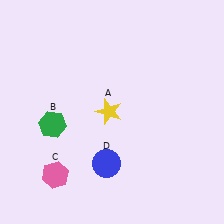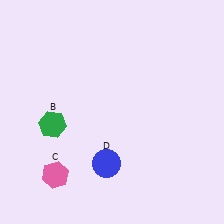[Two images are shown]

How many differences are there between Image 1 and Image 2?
There is 1 difference between the two images.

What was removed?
The yellow star (A) was removed in Image 2.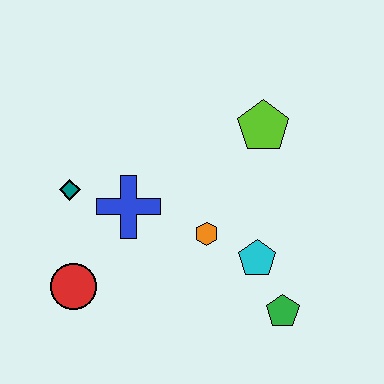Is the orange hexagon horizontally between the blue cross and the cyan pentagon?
Yes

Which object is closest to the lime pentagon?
The orange hexagon is closest to the lime pentagon.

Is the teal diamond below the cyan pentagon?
No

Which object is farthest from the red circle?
The lime pentagon is farthest from the red circle.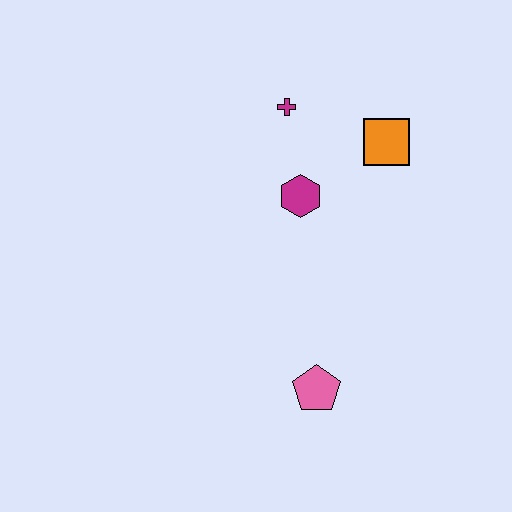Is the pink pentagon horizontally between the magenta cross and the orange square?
Yes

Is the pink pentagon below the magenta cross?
Yes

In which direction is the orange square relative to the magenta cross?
The orange square is to the right of the magenta cross.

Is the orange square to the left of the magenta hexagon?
No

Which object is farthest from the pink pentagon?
The magenta cross is farthest from the pink pentagon.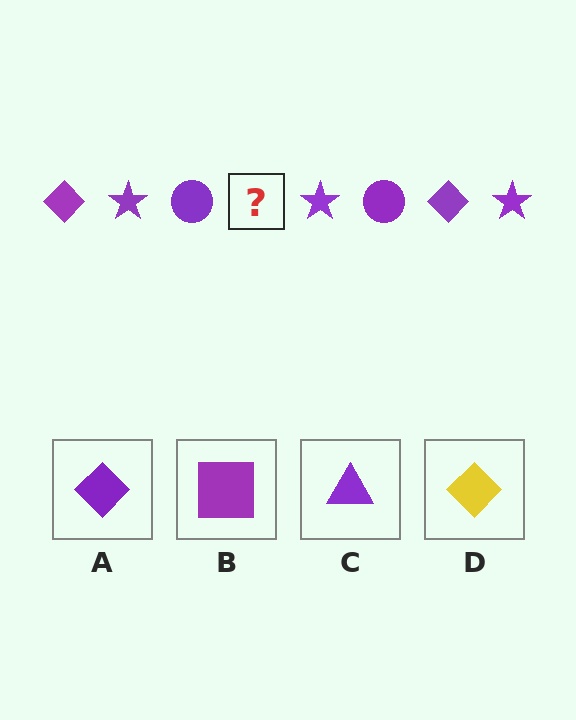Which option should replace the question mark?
Option A.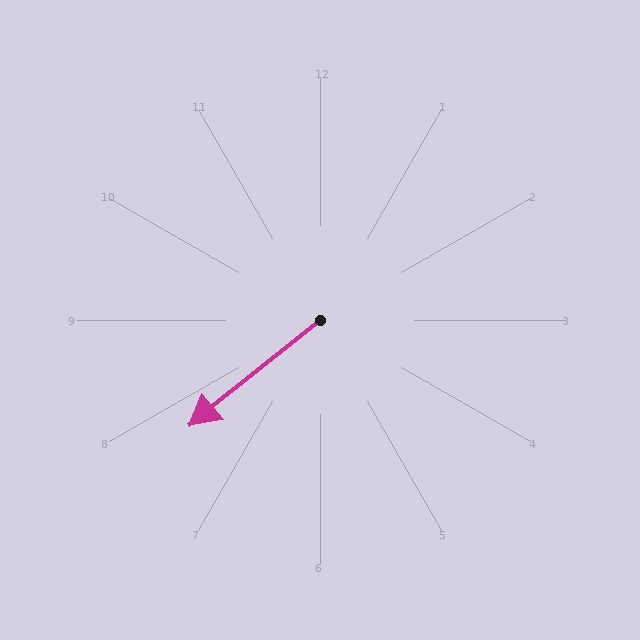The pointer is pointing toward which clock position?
Roughly 8 o'clock.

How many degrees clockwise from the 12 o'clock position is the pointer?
Approximately 231 degrees.